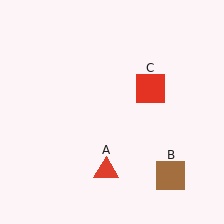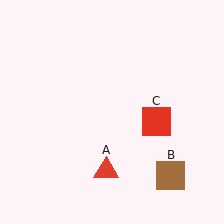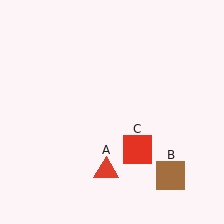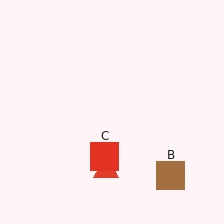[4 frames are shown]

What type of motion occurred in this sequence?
The red square (object C) rotated clockwise around the center of the scene.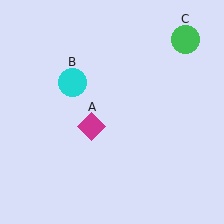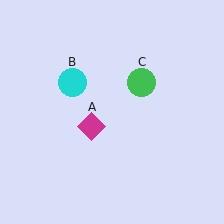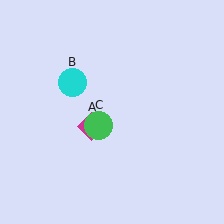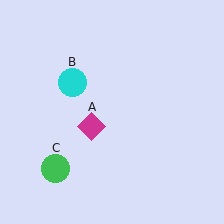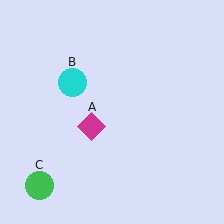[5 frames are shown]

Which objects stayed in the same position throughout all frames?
Magenta diamond (object A) and cyan circle (object B) remained stationary.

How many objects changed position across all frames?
1 object changed position: green circle (object C).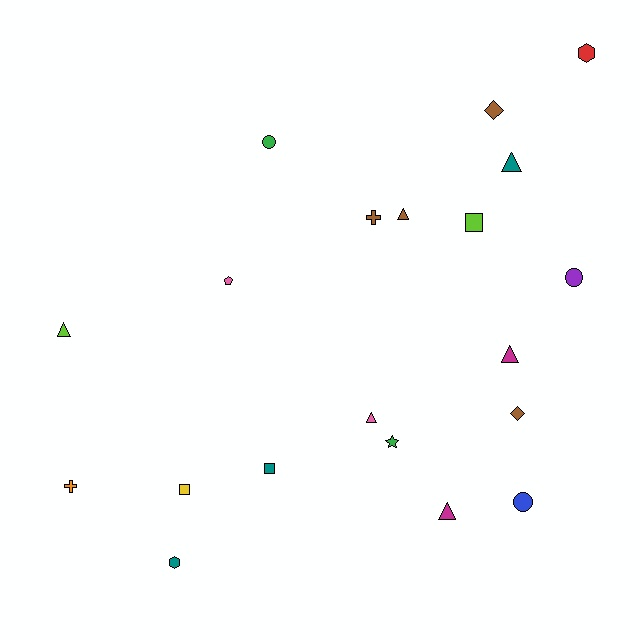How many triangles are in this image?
There are 6 triangles.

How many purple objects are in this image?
There is 1 purple object.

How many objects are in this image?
There are 20 objects.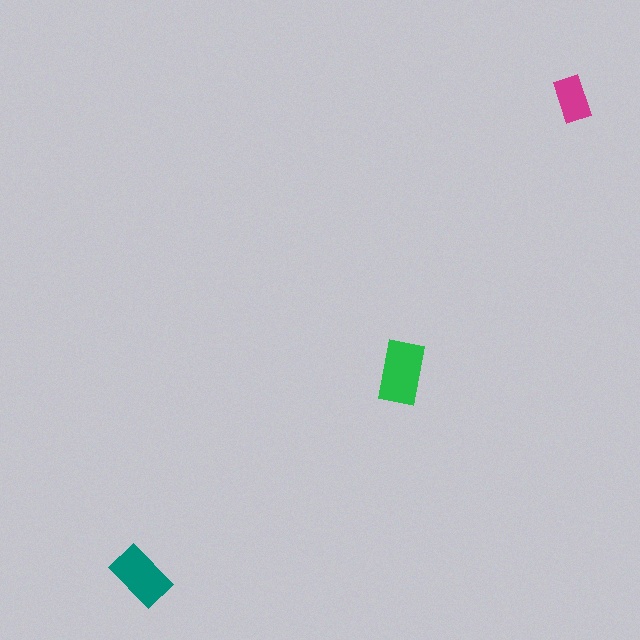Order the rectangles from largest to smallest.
the green one, the teal one, the magenta one.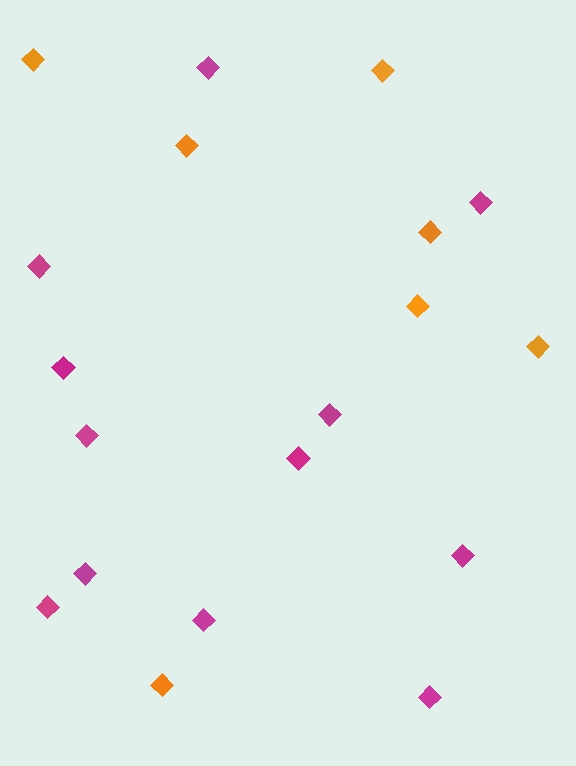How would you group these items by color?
There are 2 groups: one group of orange diamonds (7) and one group of magenta diamonds (12).